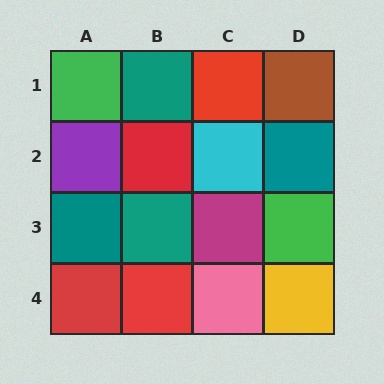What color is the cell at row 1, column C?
Red.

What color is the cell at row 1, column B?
Teal.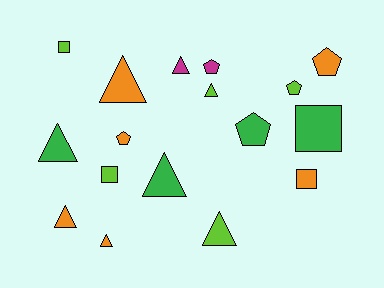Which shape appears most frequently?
Triangle, with 8 objects.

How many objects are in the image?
There are 17 objects.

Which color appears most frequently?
Orange, with 6 objects.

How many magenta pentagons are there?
There is 1 magenta pentagon.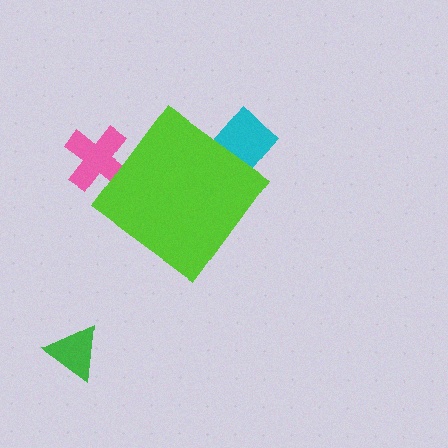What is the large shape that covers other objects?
A lime diamond.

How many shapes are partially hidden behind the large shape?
2 shapes are partially hidden.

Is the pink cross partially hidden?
Yes, the pink cross is partially hidden behind the lime diamond.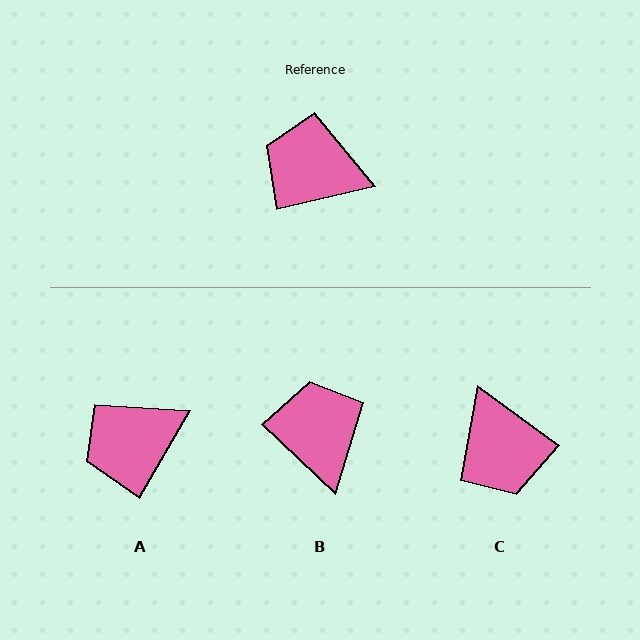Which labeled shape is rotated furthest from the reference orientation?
C, about 131 degrees away.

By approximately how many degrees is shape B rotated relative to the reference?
Approximately 56 degrees clockwise.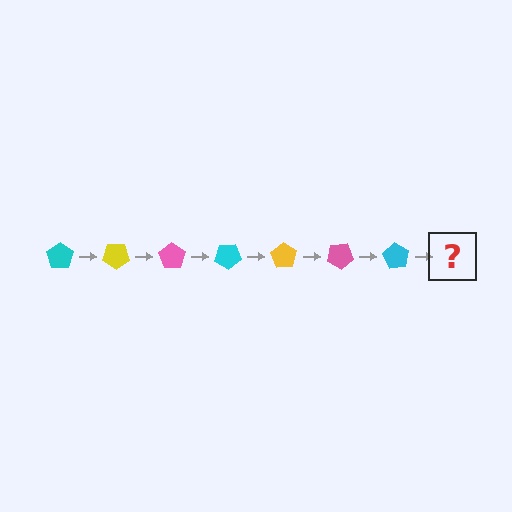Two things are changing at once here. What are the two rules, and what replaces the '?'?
The two rules are that it rotates 35 degrees each step and the color cycles through cyan, yellow, and pink. The '?' should be a yellow pentagon, rotated 245 degrees from the start.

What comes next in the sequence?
The next element should be a yellow pentagon, rotated 245 degrees from the start.